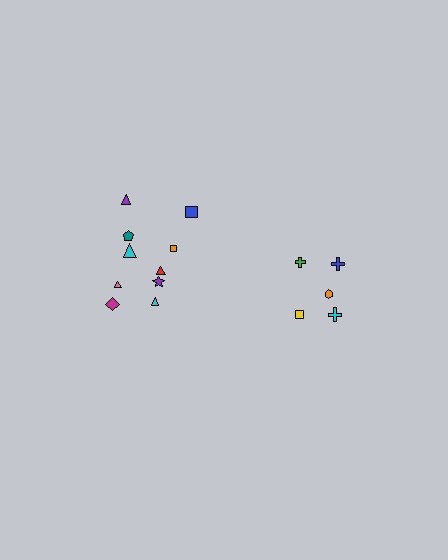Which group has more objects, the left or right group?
The left group.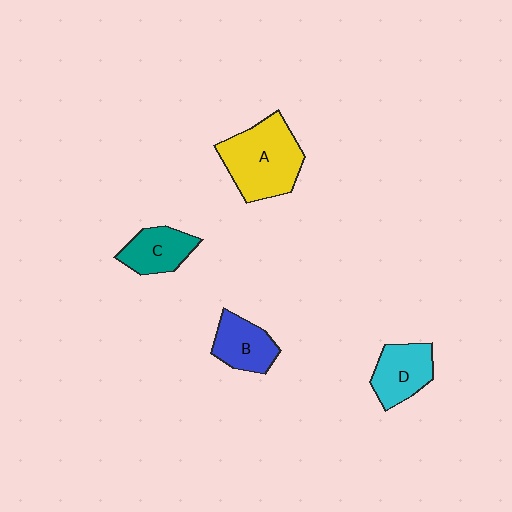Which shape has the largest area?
Shape A (yellow).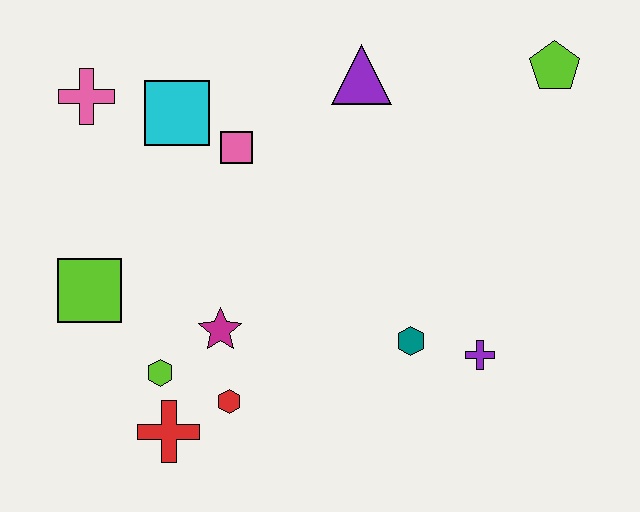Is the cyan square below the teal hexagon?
No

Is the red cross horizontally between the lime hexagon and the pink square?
Yes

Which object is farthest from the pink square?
The lime pentagon is farthest from the pink square.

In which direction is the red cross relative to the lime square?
The red cross is below the lime square.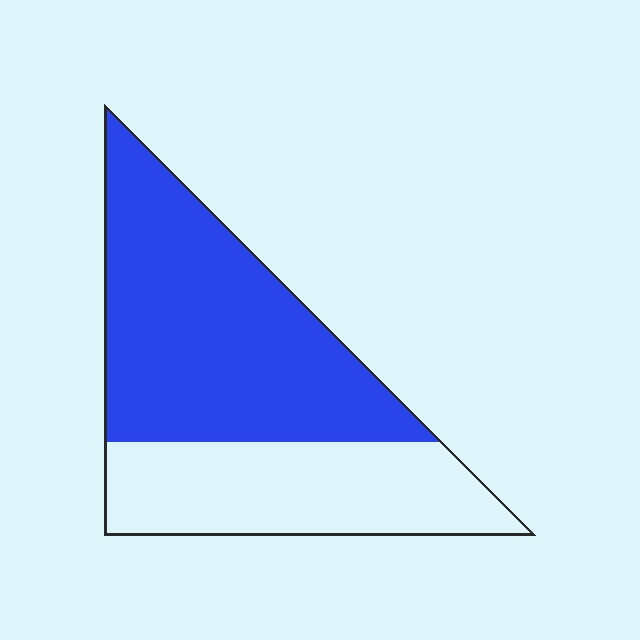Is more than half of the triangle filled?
Yes.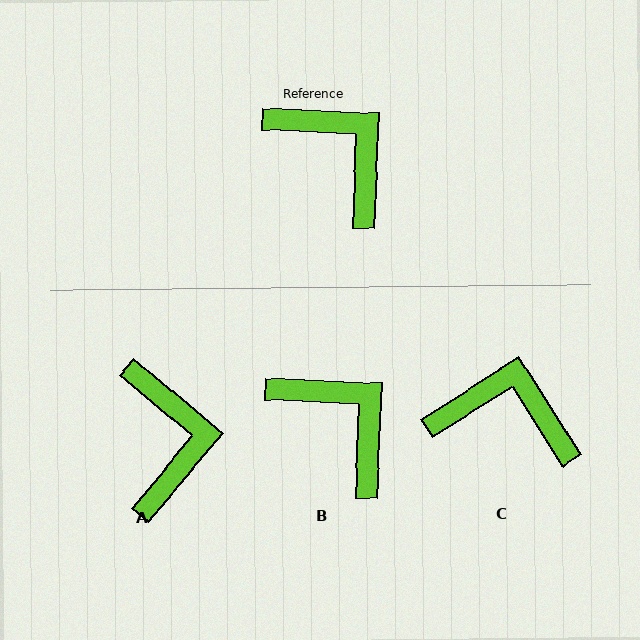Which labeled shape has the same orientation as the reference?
B.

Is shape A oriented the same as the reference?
No, it is off by about 37 degrees.